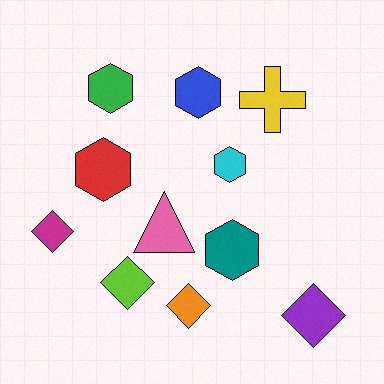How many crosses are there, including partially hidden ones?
There is 1 cross.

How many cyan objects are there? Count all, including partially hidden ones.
There is 1 cyan object.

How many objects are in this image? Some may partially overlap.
There are 11 objects.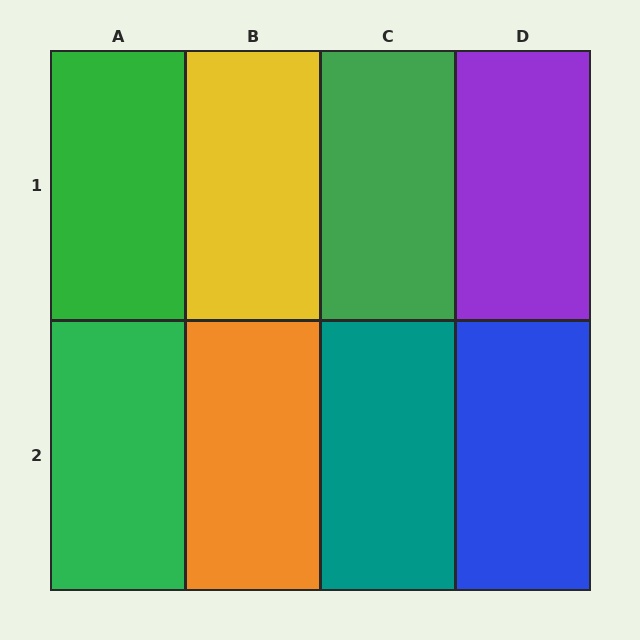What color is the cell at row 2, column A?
Green.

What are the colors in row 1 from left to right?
Green, yellow, green, purple.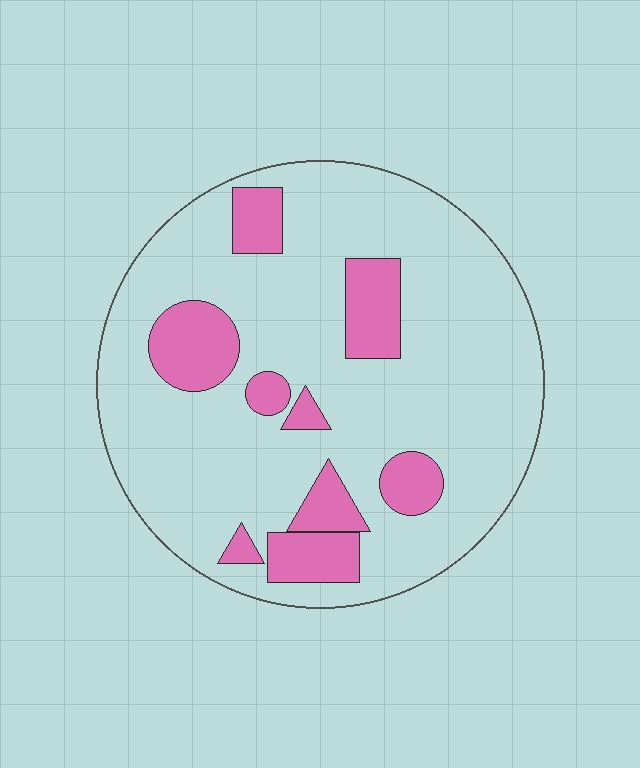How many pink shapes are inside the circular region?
9.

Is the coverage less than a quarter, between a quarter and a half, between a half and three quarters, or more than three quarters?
Less than a quarter.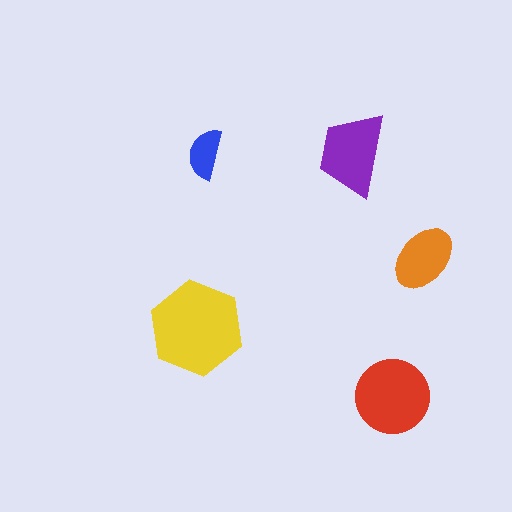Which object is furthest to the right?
The orange ellipse is rightmost.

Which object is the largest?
The yellow hexagon.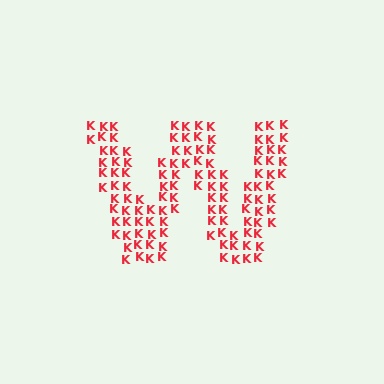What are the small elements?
The small elements are letter K's.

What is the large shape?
The large shape is the letter W.